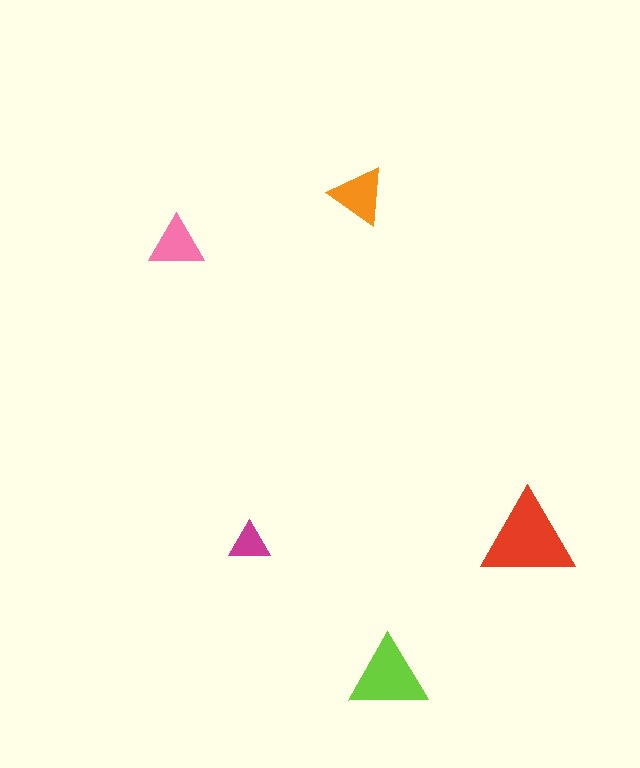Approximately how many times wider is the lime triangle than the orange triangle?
About 1.5 times wider.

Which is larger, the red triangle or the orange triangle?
The red one.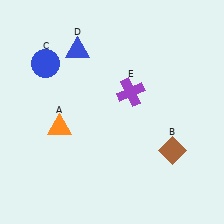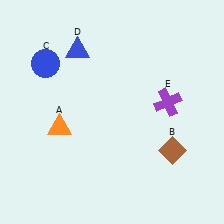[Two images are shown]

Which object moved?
The purple cross (E) moved right.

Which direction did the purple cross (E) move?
The purple cross (E) moved right.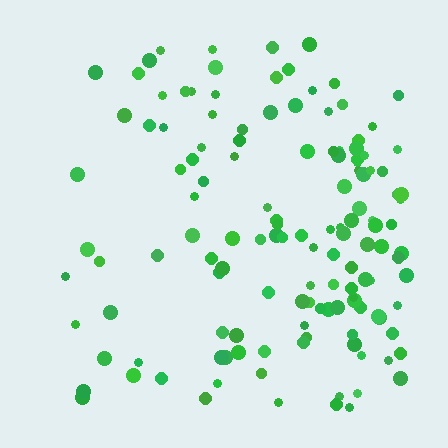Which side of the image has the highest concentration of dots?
The right.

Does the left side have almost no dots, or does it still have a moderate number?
Still a moderate number, just noticeably fewer than the right.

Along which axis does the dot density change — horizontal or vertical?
Horizontal.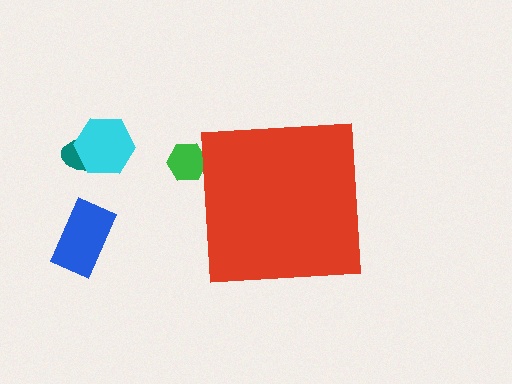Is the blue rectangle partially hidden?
No, the blue rectangle is fully visible.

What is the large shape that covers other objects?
A red square.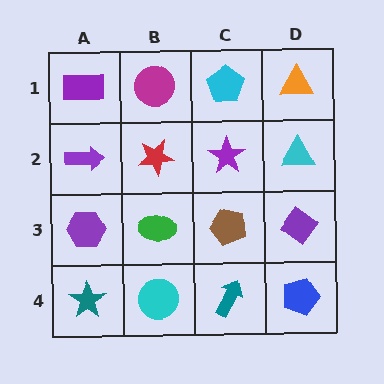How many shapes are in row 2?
4 shapes.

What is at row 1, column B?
A magenta circle.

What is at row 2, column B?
A red star.